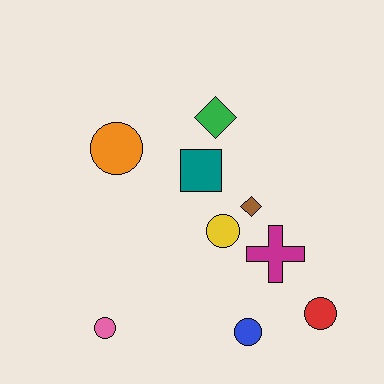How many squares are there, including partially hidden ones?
There is 1 square.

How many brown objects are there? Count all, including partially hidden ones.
There is 1 brown object.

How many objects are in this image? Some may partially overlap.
There are 9 objects.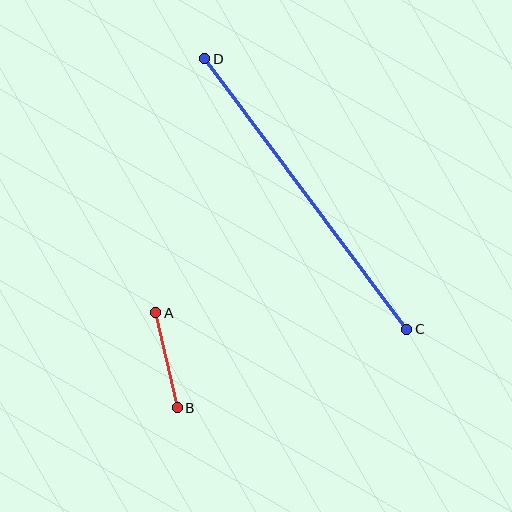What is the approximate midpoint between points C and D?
The midpoint is at approximately (306, 194) pixels.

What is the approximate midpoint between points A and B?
The midpoint is at approximately (167, 360) pixels.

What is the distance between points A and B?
The distance is approximately 97 pixels.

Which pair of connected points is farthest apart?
Points C and D are farthest apart.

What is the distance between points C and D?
The distance is approximately 338 pixels.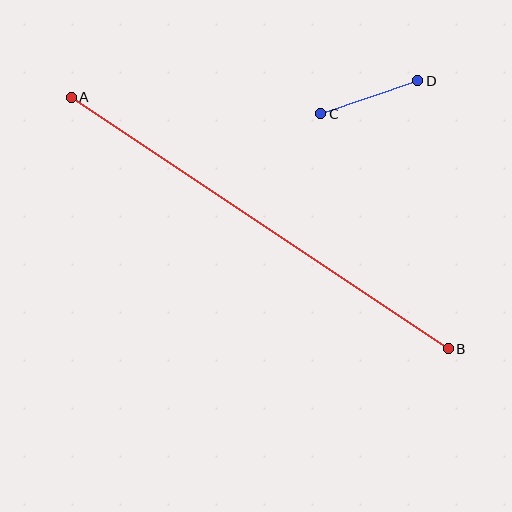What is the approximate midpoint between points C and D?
The midpoint is at approximately (369, 97) pixels.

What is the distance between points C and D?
The distance is approximately 103 pixels.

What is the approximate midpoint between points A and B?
The midpoint is at approximately (260, 223) pixels.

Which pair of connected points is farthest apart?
Points A and B are farthest apart.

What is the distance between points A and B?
The distance is approximately 453 pixels.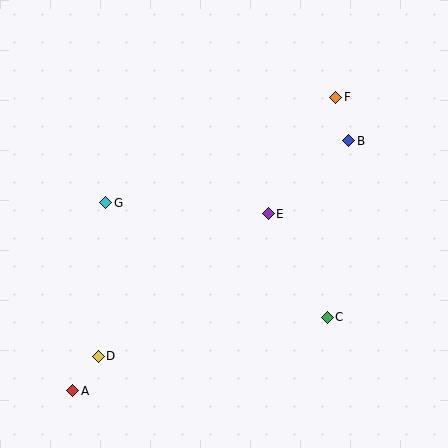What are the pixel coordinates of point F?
Point F is at (336, 97).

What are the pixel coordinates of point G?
Point G is at (106, 203).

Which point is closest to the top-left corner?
Point G is closest to the top-left corner.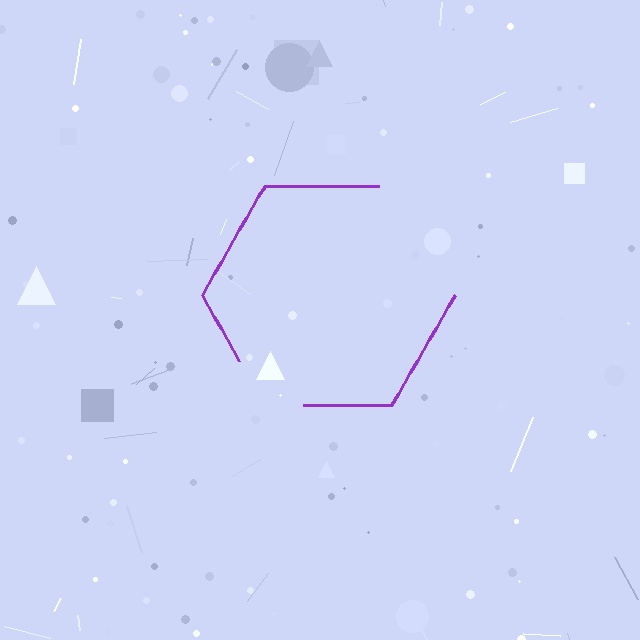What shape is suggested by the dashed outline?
The dashed outline suggests a hexagon.